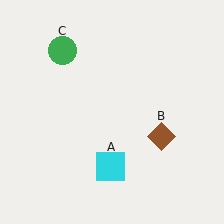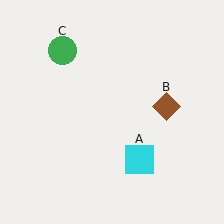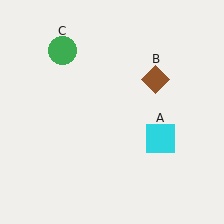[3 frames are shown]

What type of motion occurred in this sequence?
The cyan square (object A), brown diamond (object B) rotated counterclockwise around the center of the scene.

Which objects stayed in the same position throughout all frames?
Green circle (object C) remained stationary.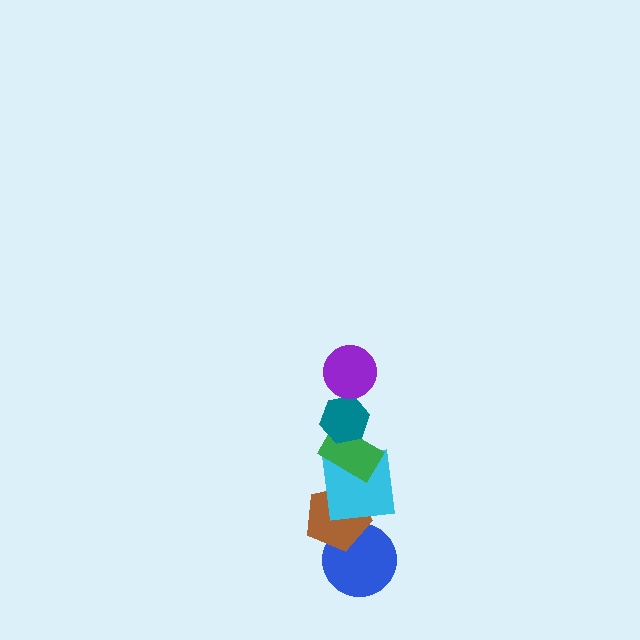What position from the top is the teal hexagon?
The teal hexagon is 2nd from the top.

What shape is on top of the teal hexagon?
The purple circle is on top of the teal hexagon.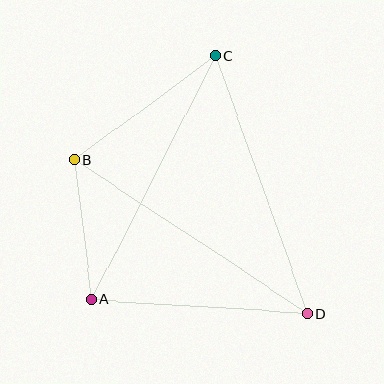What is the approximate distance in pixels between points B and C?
The distance between B and C is approximately 175 pixels.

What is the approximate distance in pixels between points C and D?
The distance between C and D is approximately 274 pixels.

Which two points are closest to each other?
Points A and B are closest to each other.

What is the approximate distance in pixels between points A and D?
The distance between A and D is approximately 216 pixels.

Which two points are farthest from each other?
Points B and D are farthest from each other.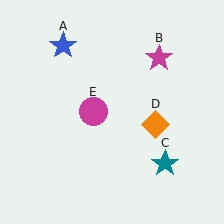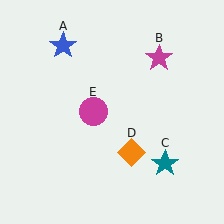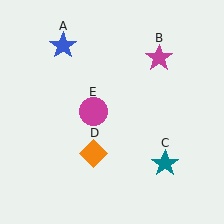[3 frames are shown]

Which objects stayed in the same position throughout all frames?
Blue star (object A) and magenta star (object B) and teal star (object C) and magenta circle (object E) remained stationary.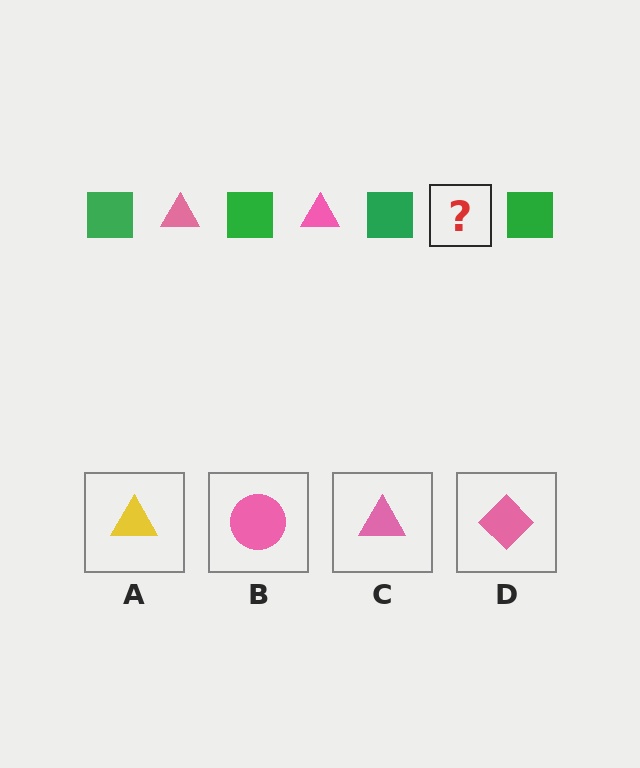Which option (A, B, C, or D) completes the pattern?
C.